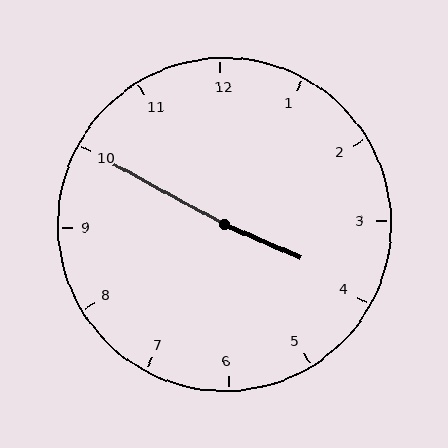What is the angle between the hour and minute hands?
Approximately 175 degrees.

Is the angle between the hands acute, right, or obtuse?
It is obtuse.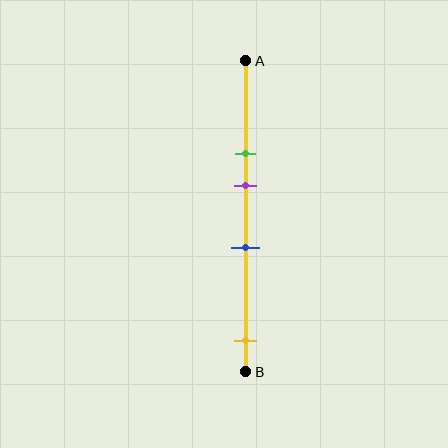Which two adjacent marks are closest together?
The green and purple marks are the closest adjacent pair.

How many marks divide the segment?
There are 4 marks dividing the segment.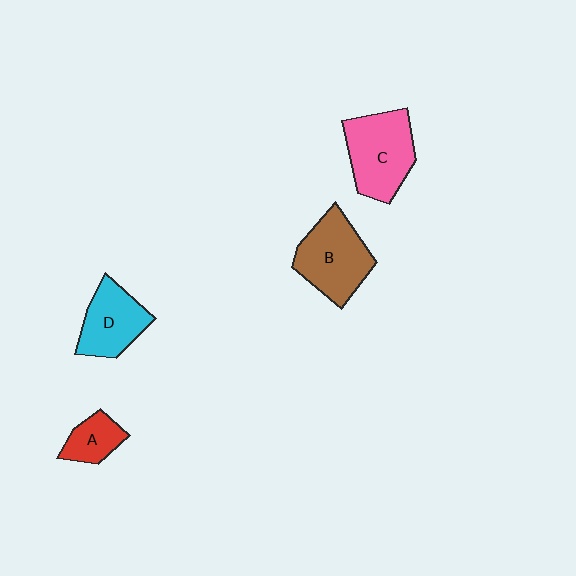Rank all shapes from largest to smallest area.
From largest to smallest: C (pink), B (brown), D (cyan), A (red).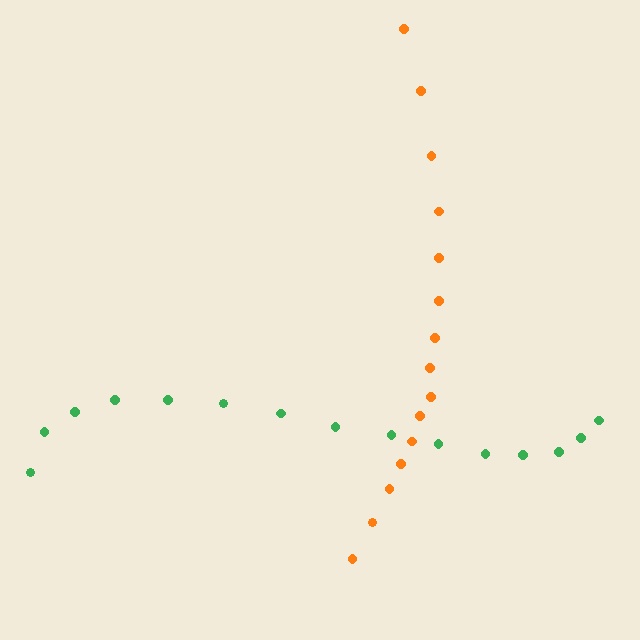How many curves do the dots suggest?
There are 2 distinct paths.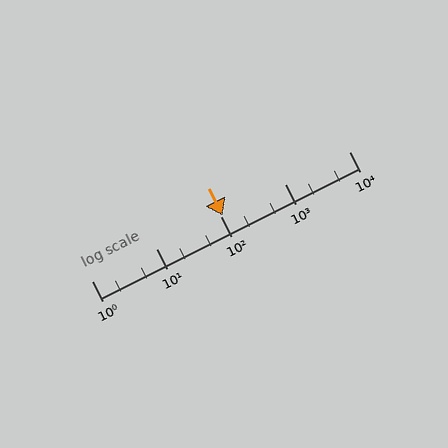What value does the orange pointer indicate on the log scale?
The pointer indicates approximately 110.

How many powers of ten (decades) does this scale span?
The scale spans 4 decades, from 1 to 10000.